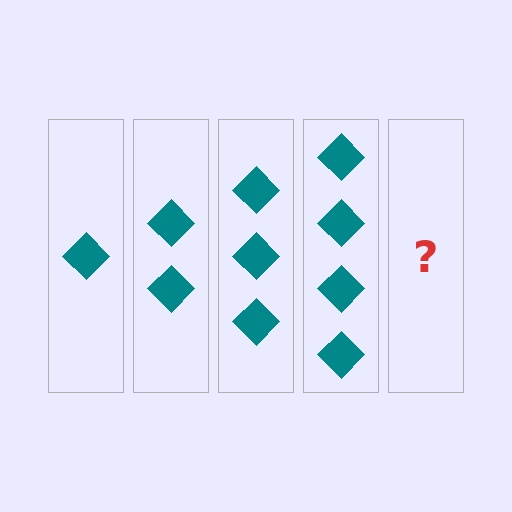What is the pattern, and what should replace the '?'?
The pattern is that each step adds one more diamond. The '?' should be 5 diamonds.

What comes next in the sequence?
The next element should be 5 diamonds.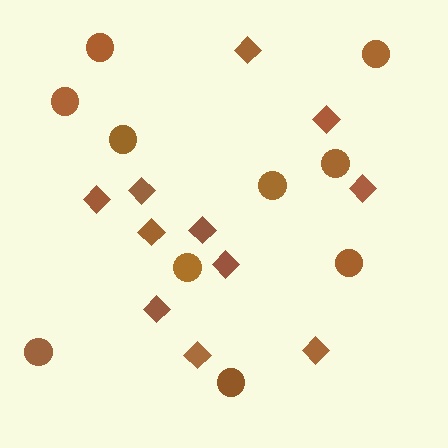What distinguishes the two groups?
There are 2 groups: one group of circles (10) and one group of diamonds (11).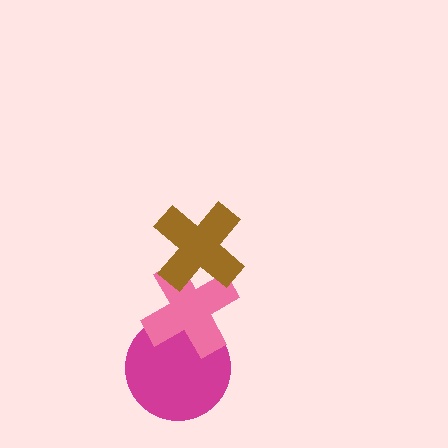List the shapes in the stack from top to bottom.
From top to bottom: the brown cross, the pink cross, the magenta circle.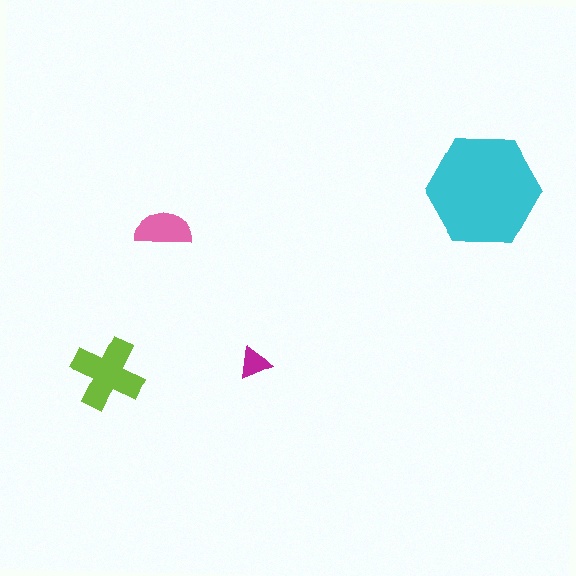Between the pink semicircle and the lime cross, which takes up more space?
The lime cross.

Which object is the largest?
The cyan hexagon.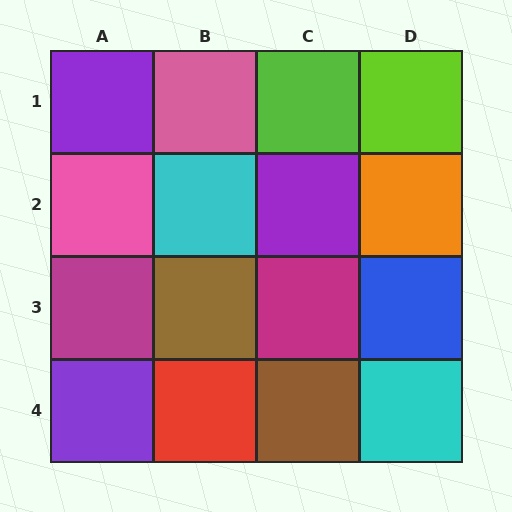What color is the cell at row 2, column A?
Pink.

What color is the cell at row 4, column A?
Purple.